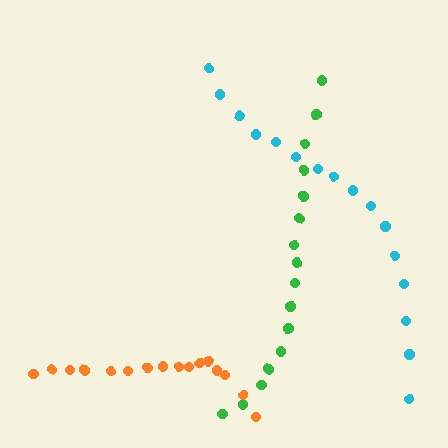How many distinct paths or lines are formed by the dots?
There are 3 distinct paths.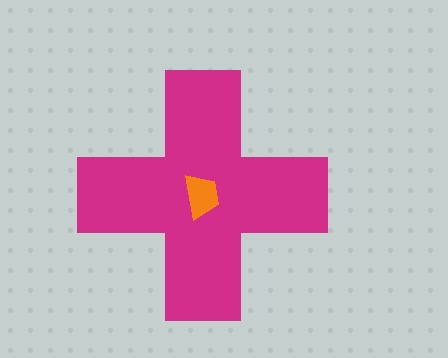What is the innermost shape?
The orange trapezoid.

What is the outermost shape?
The magenta cross.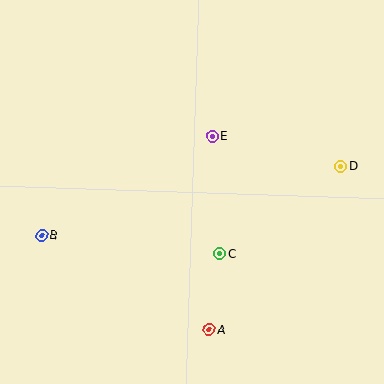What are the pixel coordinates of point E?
Point E is at (212, 136).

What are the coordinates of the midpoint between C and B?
The midpoint between C and B is at (131, 244).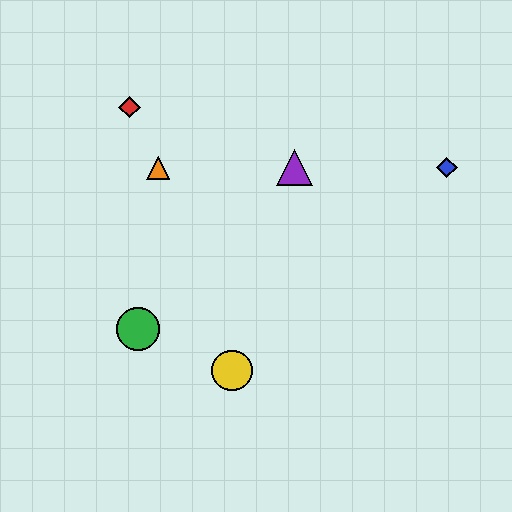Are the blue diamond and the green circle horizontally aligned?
No, the blue diamond is at y≈168 and the green circle is at y≈329.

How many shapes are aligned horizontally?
3 shapes (the blue diamond, the purple triangle, the orange triangle) are aligned horizontally.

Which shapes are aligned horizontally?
The blue diamond, the purple triangle, the orange triangle are aligned horizontally.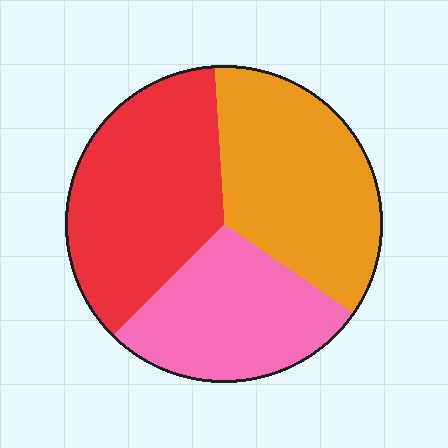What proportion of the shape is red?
Red takes up about three eighths (3/8) of the shape.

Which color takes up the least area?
Pink, at roughly 30%.